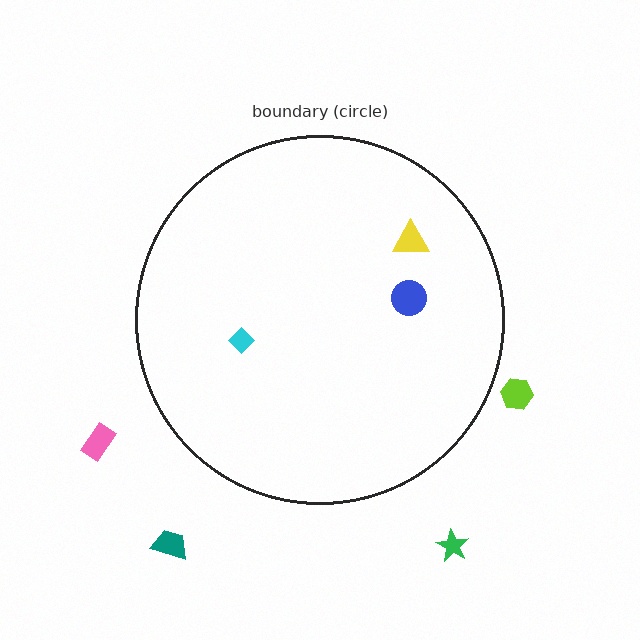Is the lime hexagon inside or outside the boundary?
Outside.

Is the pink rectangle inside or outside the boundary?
Outside.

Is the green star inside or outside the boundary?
Outside.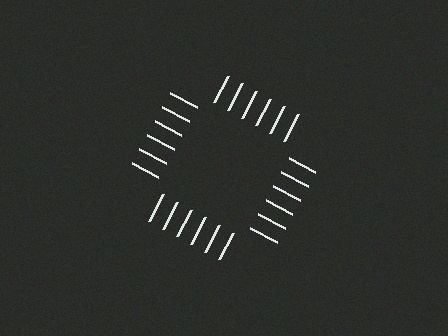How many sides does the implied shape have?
4 sides — the line-ends trace a square.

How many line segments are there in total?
24 — 6 along each of the 4 edges.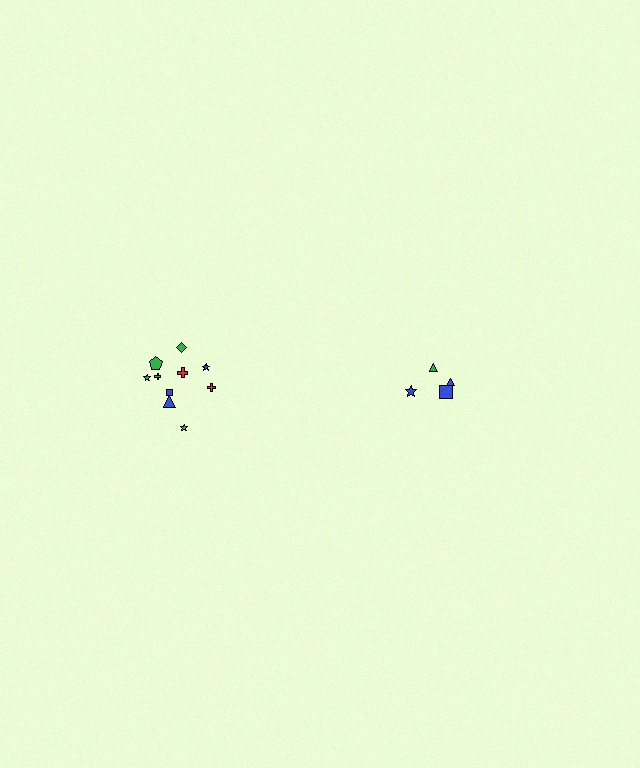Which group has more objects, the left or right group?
The left group.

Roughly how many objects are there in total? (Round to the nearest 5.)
Roughly 15 objects in total.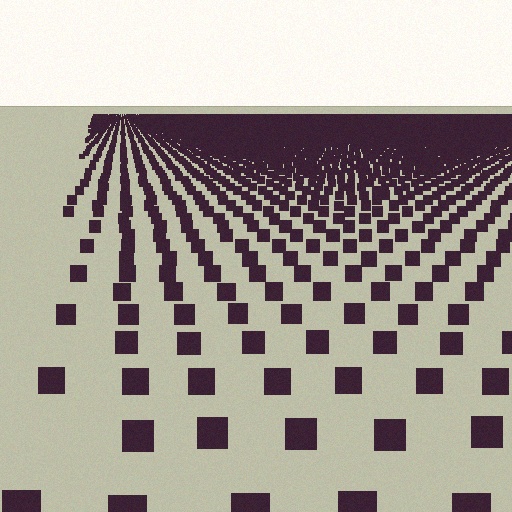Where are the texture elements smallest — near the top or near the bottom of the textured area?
Near the top.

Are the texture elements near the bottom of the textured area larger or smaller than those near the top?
Larger. Near the bottom, elements are closer to the viewer and appear at a bigger on-screen size.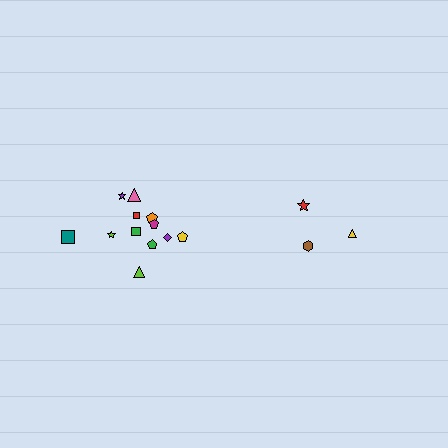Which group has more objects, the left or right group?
The left group.